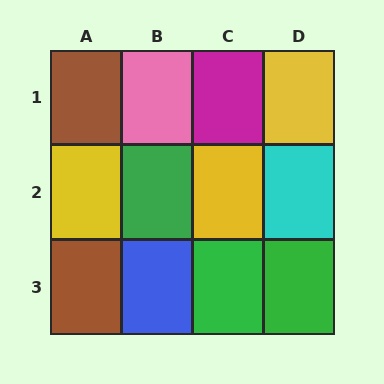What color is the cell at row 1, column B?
Pink.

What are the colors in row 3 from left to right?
Brown, blue, green, green.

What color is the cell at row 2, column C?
Yellow.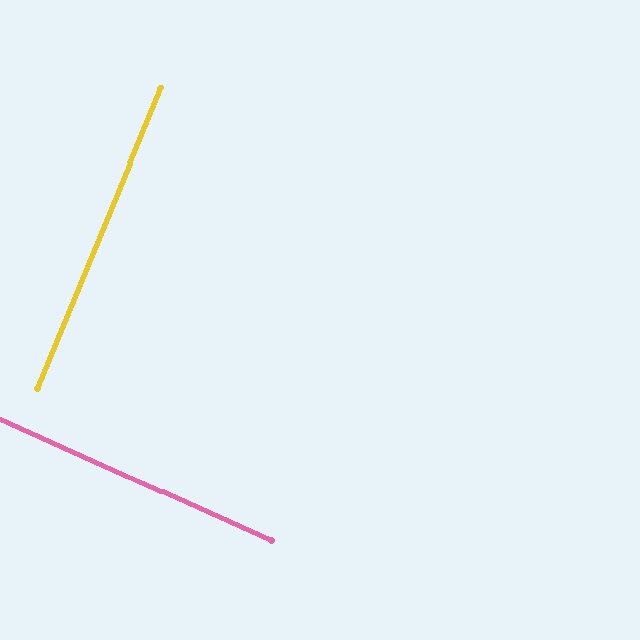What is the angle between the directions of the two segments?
Approximately 88 degrees.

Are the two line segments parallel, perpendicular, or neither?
Perpendicular — they meet at approximately 88°.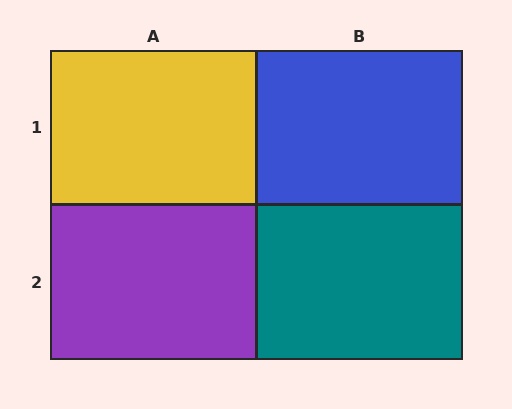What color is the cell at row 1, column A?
Yellow.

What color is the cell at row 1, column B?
Blue.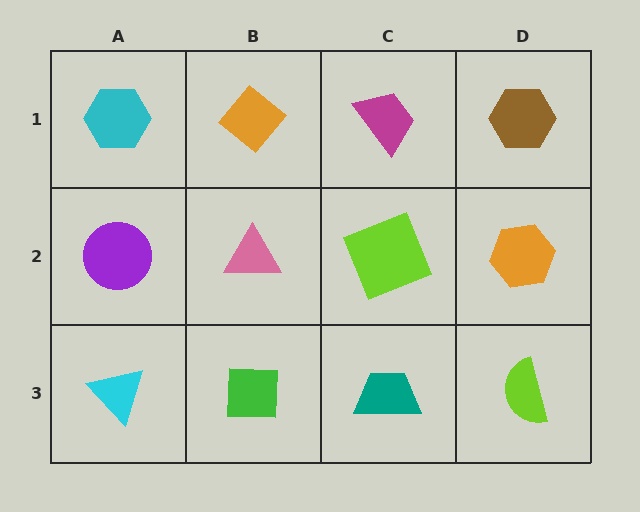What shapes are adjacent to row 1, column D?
An orange hexagon (row 2, column D), a magenta trapezoid (row 1, column C).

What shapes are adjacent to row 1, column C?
A lime square (row 2, column C), an orange diamond (row 1, column B), a brown hexagon (row 1, column D).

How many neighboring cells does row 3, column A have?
2.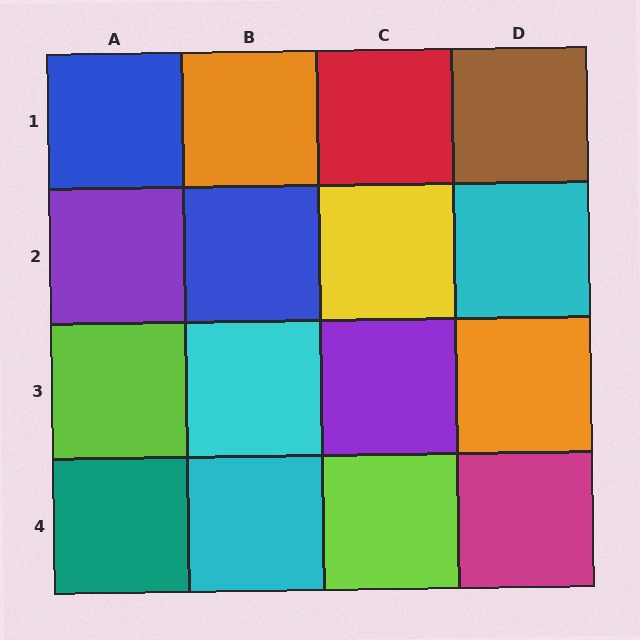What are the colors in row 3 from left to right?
Lime, cyan, purple, orange.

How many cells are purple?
2 cells are purple.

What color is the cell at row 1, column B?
Orange.